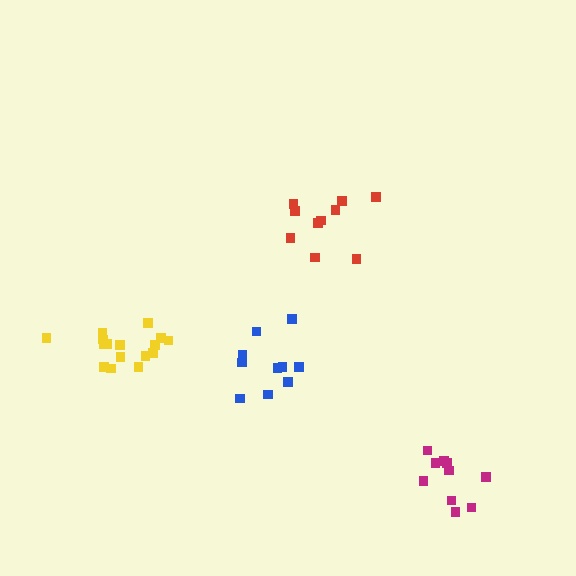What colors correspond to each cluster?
The clusters are colored: blue, magenta, yellow, red.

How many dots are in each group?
Group 1: 10 dots, Group 2: 10 dots, Group 3: 16 dots, Group 4: 10 dots (46 total).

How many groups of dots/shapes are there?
There are 4 groups.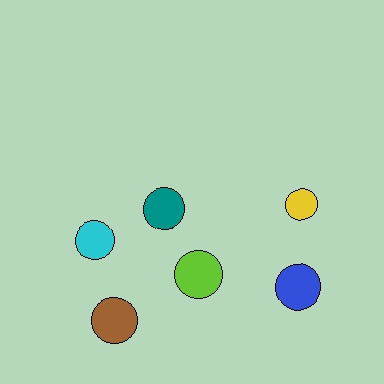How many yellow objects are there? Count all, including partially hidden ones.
There is 1 yellow object.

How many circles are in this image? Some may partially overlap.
There are 6 circles.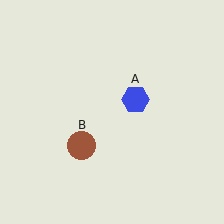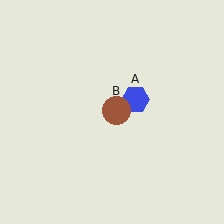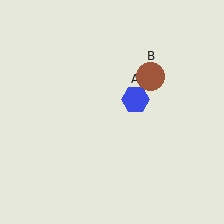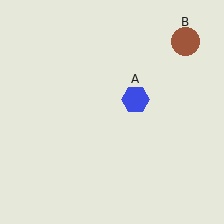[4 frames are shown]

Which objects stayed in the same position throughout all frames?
Blue hexagon (object A) remained stationary.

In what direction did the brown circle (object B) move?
The brown circle (object B) moved up and to the right.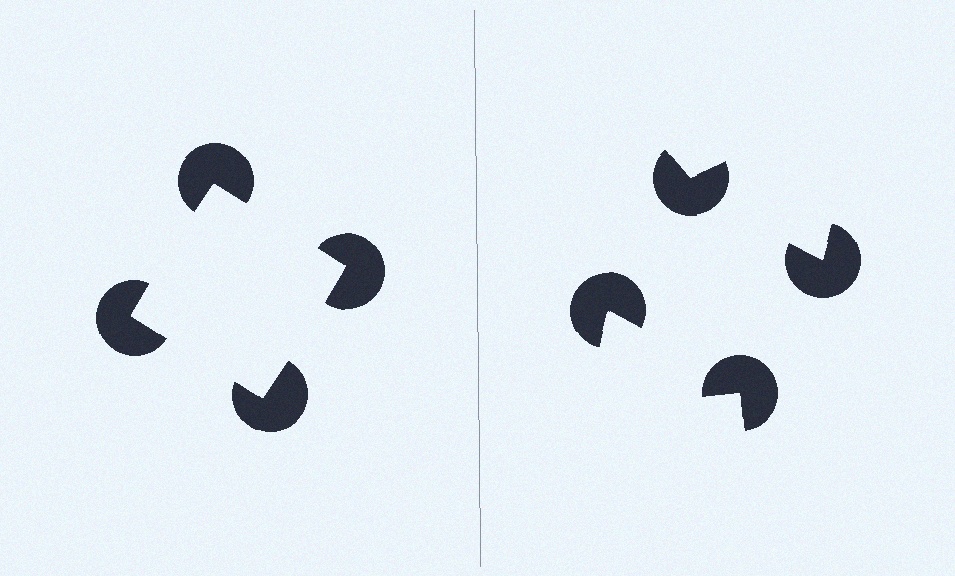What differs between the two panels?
The pac-man discs are positioned identically on both sides; only the wedge orientations differ. On the left they align to a square; on the right they are misaligned.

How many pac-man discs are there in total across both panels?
8 — 4 on each side.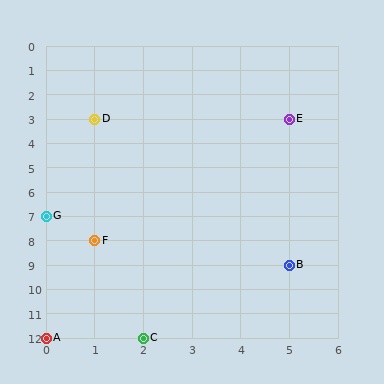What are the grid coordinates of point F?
Point F is at grid coordinates (1, 8).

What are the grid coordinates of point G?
Point G is at grid coordinates (0, 7).